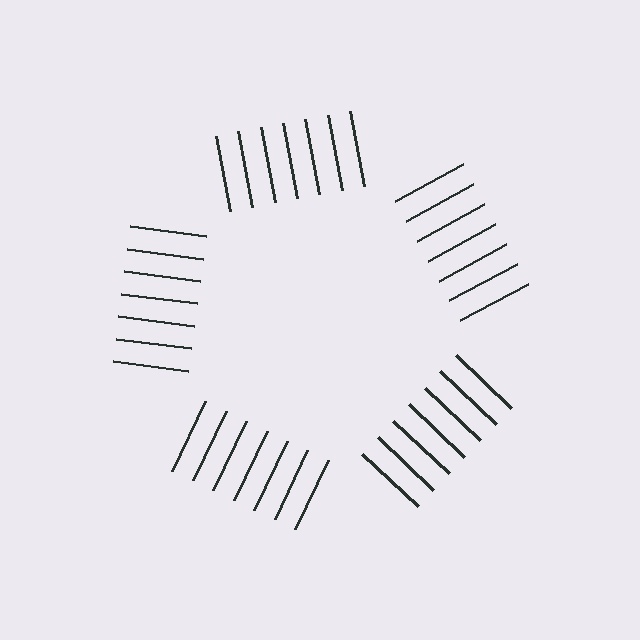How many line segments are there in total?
35 — 7 along each of the 5 edges.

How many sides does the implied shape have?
5 sides — the line-ends trace a pentagon.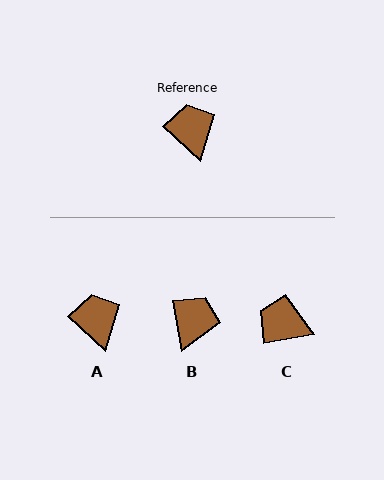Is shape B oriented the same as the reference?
No, it is off by about 38 degrees.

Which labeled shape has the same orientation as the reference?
A.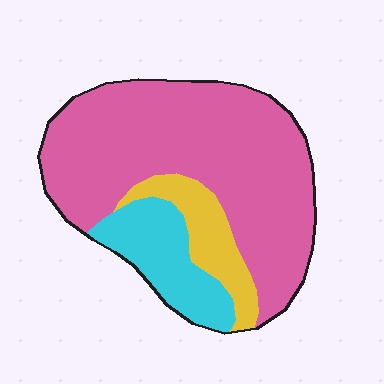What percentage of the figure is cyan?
Cyan takes up about one sixth (1/6) of the figure.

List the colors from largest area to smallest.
From largest to smallest: pink, cyan, yellow.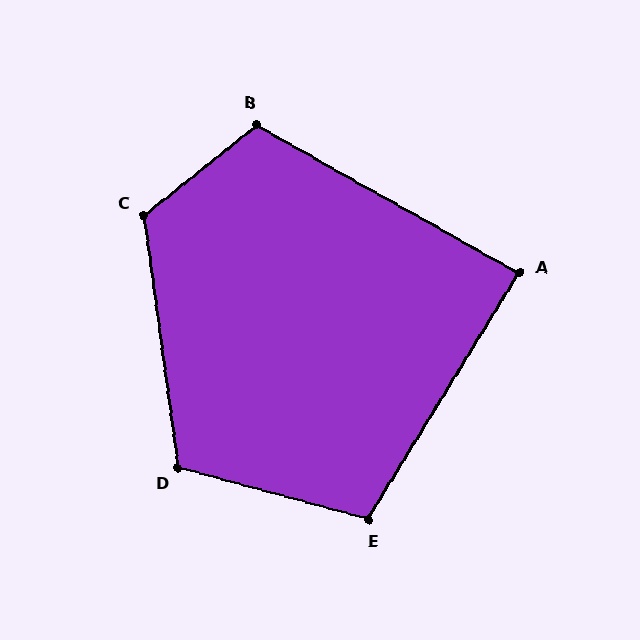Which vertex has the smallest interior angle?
A, at approximately 88 degrees.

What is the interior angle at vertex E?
Approximately 106 degrees (obtuse).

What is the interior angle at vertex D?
Approximately 113 degrees (obtuse).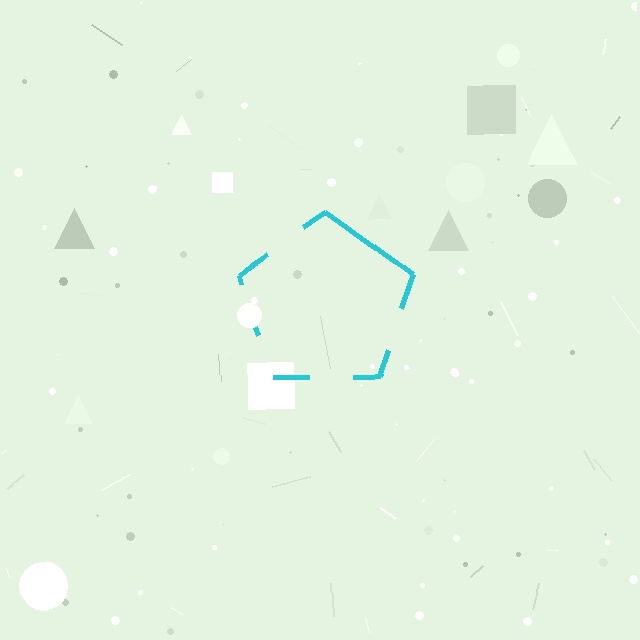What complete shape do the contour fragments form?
The contour fragments form a pentagon.